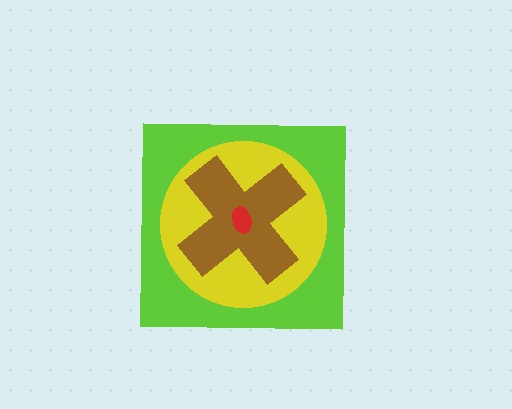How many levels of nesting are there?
4.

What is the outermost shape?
The lime square.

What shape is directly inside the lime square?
The yellow circle.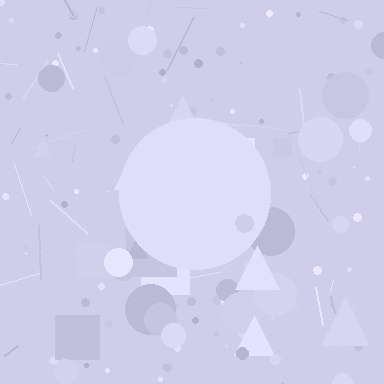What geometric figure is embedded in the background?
A circle is embedded in the background.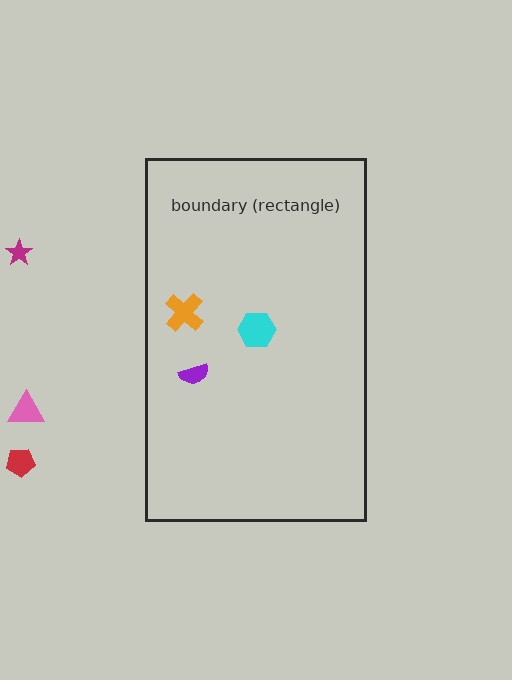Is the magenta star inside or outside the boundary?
Outside.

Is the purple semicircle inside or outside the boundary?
Inside.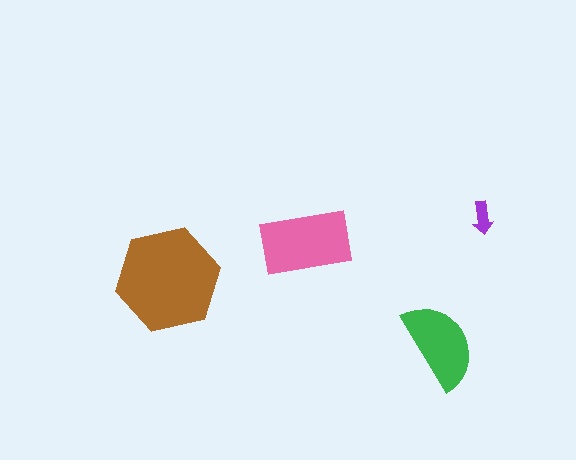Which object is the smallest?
The purple arrow.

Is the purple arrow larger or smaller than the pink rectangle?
Smaller.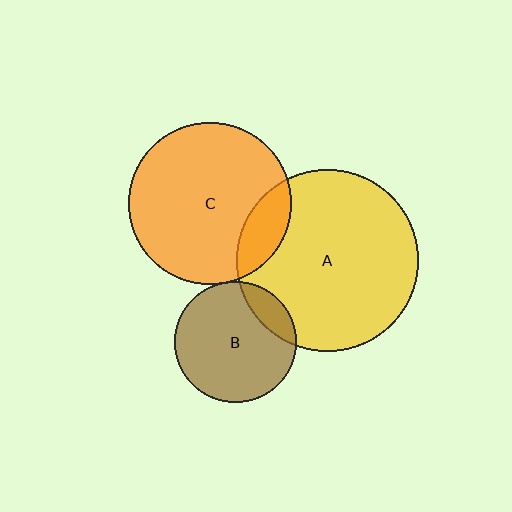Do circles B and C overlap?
Yes.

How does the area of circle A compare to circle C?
Approximately 1.3 times.